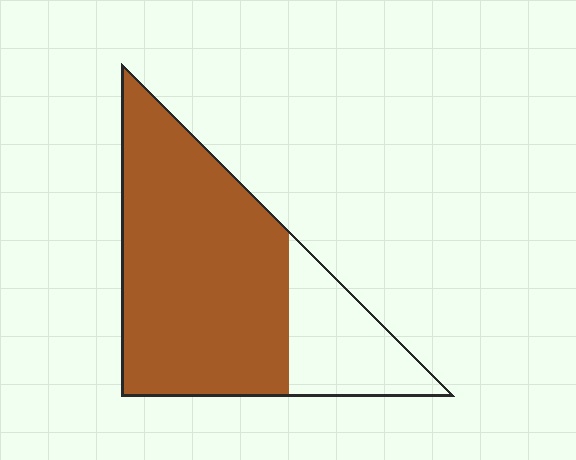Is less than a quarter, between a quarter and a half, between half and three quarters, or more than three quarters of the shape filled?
More than three quarters.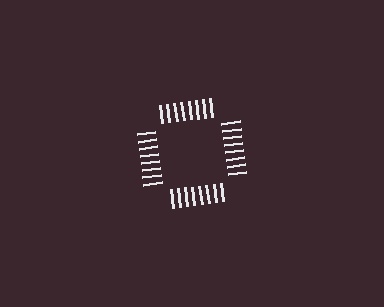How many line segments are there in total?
32 — 8 along each of the 4 edges.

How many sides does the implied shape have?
4 sides — the line-ends trace a square.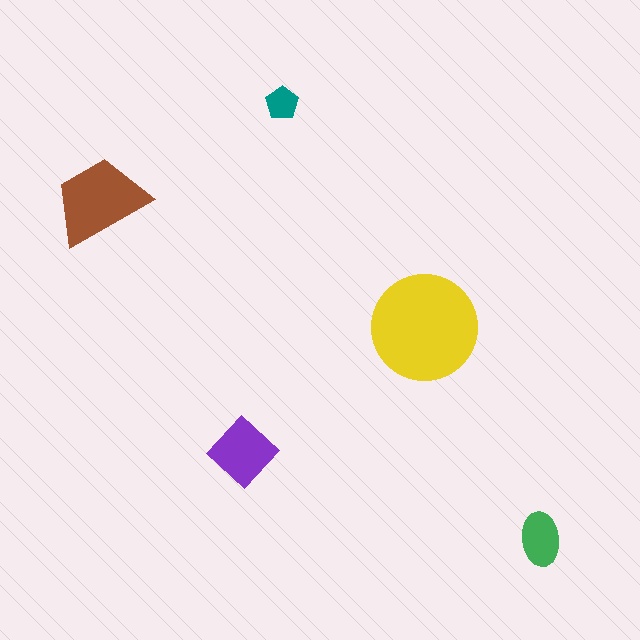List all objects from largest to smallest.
The yellow circle, the brown trapezoid, the purple diamond, the green ellipse, the teal pentagon.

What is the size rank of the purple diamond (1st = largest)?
3rd.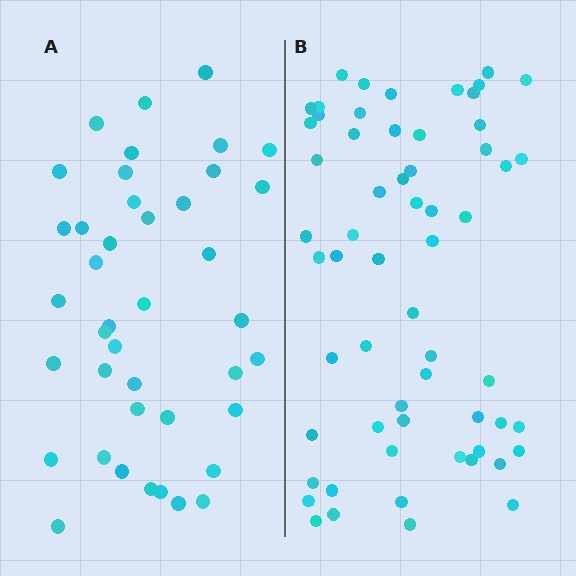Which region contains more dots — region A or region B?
Region B (the right region) has more dots.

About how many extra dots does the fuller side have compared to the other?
Region B has approximately 20 more dots than region A.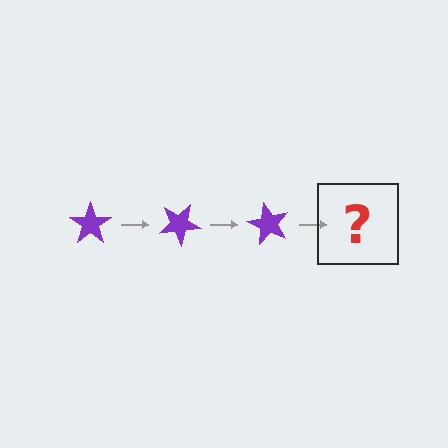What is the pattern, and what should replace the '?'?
The pattern is that the star rotates 30 degrees each step. The '?' should be a purple star rotated 90 degrees.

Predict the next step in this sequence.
The next step is a purple star rotated 90 degrees.